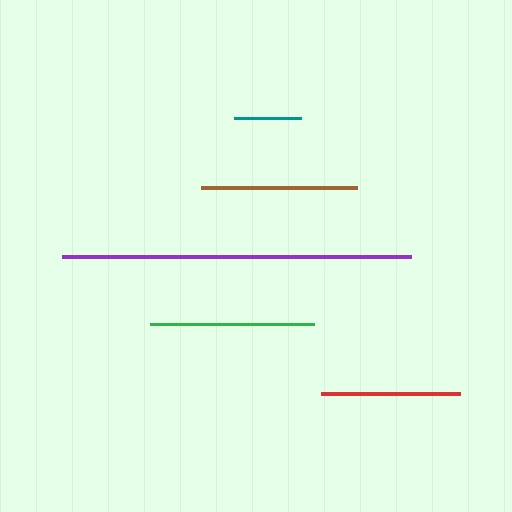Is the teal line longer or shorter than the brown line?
The brown line is longer than the teal line.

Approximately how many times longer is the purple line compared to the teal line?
The purple line is approximately 5.2 times the length of the teal line.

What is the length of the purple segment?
The purple segment is approximately 350 pixels long.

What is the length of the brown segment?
The brown segment is approximately 156 pixels long.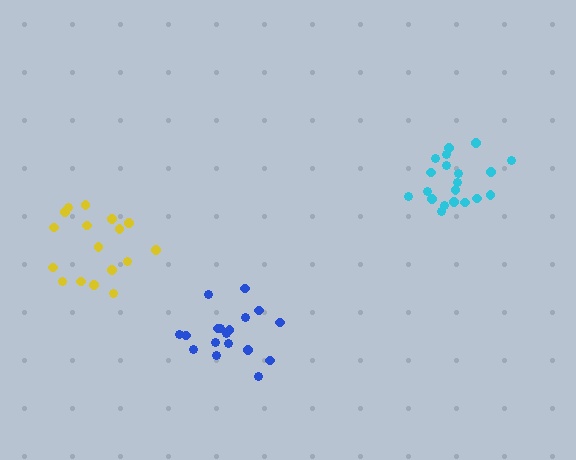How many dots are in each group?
Group 1: 17 dots, Group 2: 20 dots, Group 3: 18 dots (55 total).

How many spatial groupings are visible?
There are 3 spatial groupings.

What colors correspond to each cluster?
The clusters are colored: yellow, cyan, blue.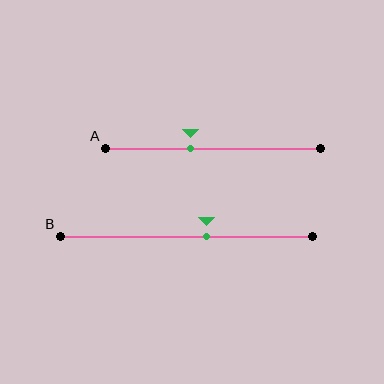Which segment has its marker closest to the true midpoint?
Segment B has its marker closest to the true midpoint.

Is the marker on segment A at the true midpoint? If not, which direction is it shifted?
No, the marker on segment A is shifted to the left by about 10% of the segment length.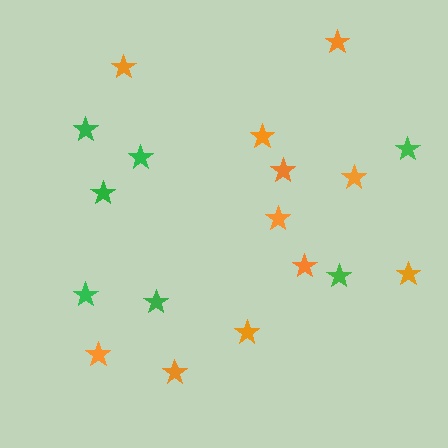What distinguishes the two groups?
There are 2 groups: one group of orange stars (11) and one group of green stars (7).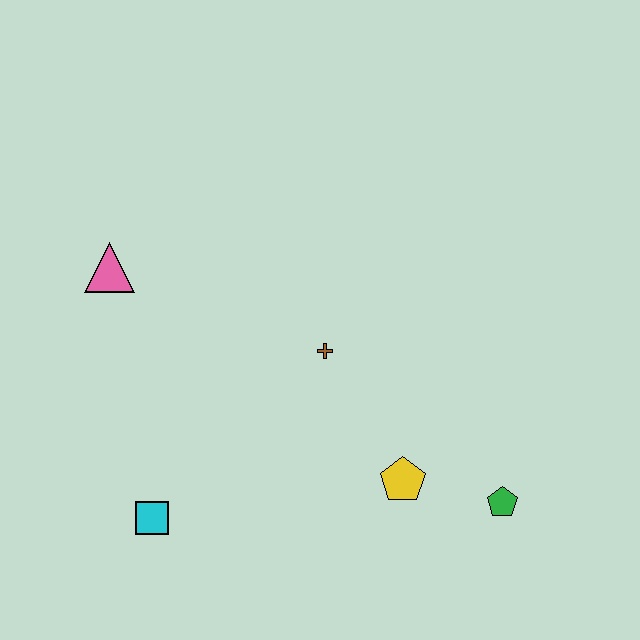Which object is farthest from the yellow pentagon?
The pink triangle is farthest from the yellow pentagon.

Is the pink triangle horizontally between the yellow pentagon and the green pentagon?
No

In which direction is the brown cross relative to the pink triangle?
The brown cross is to the right of the pink triangle.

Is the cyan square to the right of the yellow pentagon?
No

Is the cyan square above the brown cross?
No